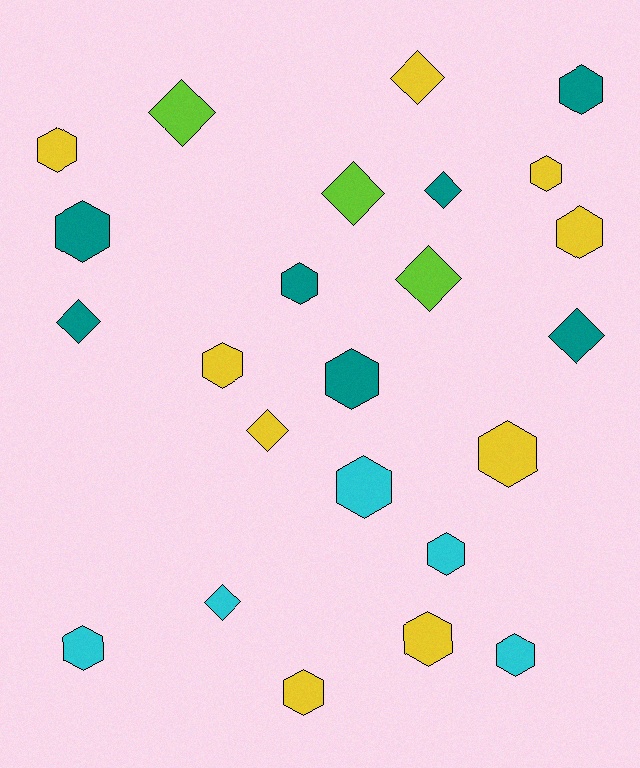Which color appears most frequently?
Yellow, with 9 objects.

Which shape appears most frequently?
Hexagon, with 15 objects.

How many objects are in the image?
There are 24 objects.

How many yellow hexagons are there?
There are 7 yellow hexagons.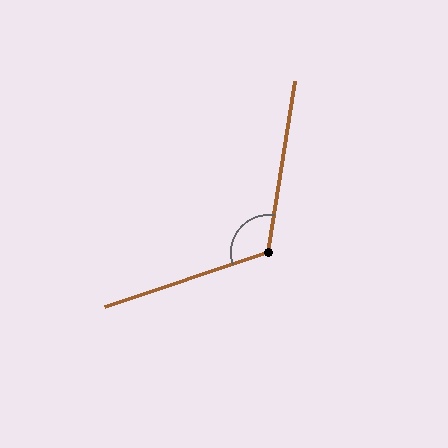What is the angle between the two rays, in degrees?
Approximately 117 degrees.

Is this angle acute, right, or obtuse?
It is obtuse.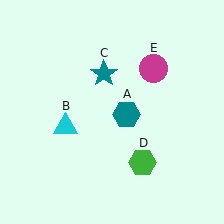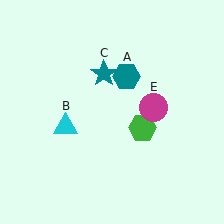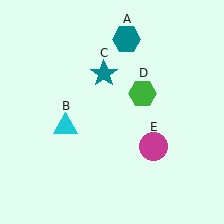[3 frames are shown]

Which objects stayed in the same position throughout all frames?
Cyan triangle (object B) and teal star (object C) remained stationary.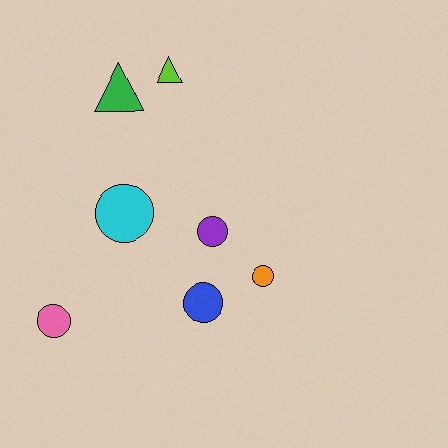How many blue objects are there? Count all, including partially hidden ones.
There is 1 blue object.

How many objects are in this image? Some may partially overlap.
There are 7 objects.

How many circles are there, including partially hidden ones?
There are 5 circles.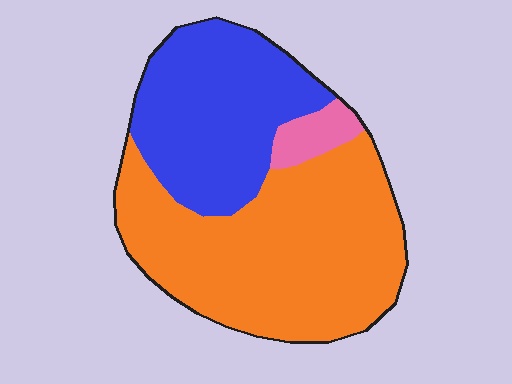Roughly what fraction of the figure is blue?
Blue takes up between a quarter and a half of the figure.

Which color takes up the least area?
Pink, at roughly 5%.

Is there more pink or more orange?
Orange.